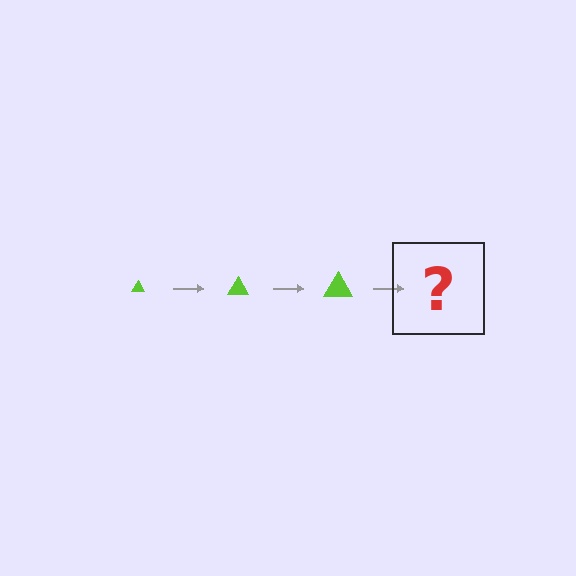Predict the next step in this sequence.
The next step is a lime triangle, larger than the previous one.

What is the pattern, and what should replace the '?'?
The pattern is that the triangle gets progressively larger each step. The '?' should be a lime triangle, larger than the previous one.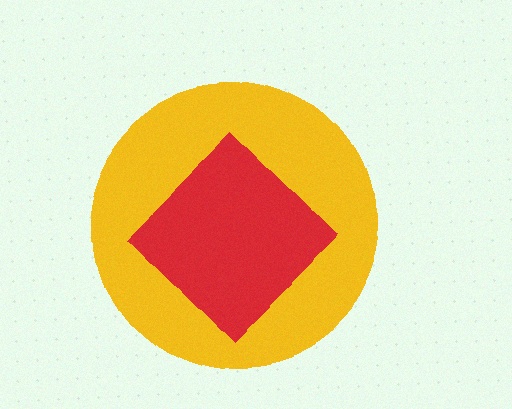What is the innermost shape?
The red diamond.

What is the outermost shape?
The yellow circle.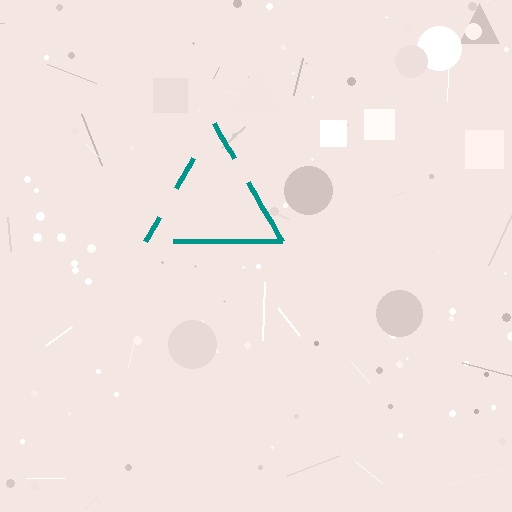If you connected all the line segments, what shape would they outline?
They would outline a triangle.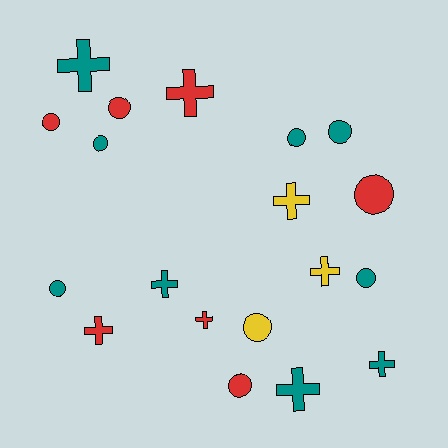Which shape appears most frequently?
Circle, with 10 objects.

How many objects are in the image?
There are 19 objects.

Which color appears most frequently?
Teal, with 9 objects.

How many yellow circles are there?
There is 1 yellow circle.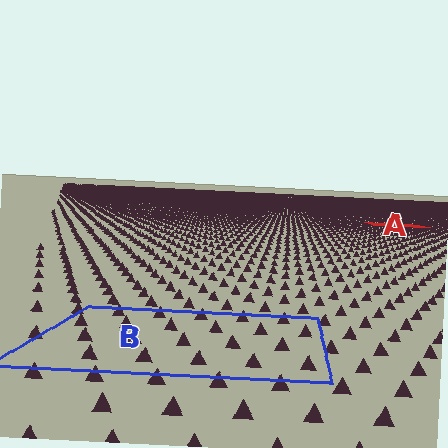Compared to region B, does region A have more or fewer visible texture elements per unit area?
Region A has more texture elements per unit area — they are packed more densely because it is farther away.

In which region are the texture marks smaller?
The texture marks are smaller in region A, because it is farther away.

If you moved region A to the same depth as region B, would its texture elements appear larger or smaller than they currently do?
They would appear larger. At a closer depth, the same texture elements are projected at a bigger on-screen size.